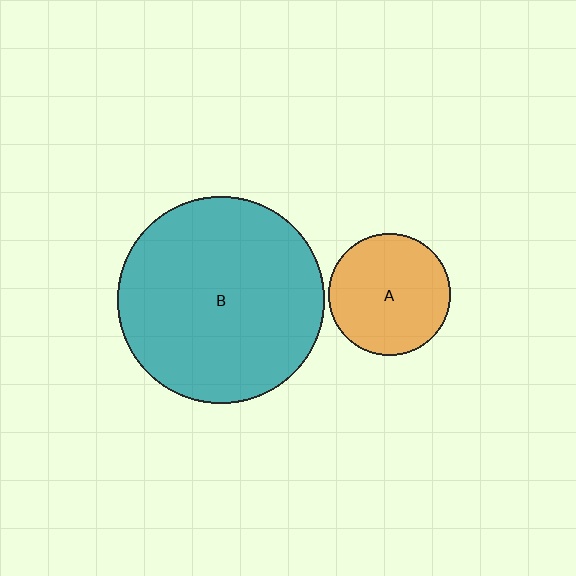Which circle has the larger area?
Circle B (teal).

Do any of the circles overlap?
No, none of the circles overlap.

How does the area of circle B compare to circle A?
Approximately 2.9 times.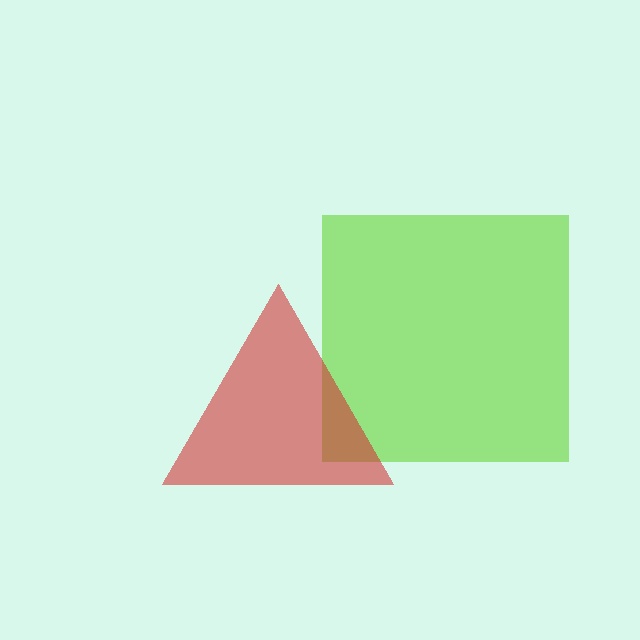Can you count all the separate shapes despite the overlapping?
Yes, there are 2 separate shapes.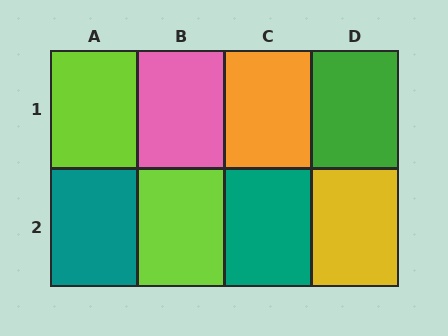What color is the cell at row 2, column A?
Teal.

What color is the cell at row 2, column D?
Yellow.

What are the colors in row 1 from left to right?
Lime, pink, orange, green.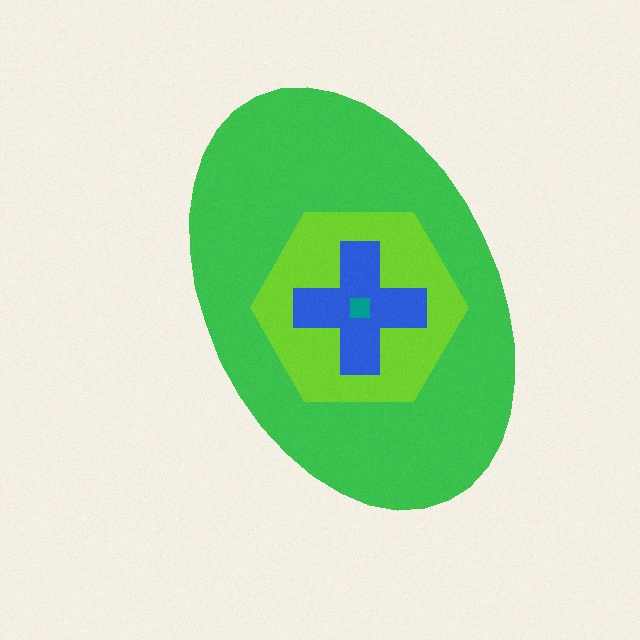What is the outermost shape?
The green ellipse.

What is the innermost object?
The teal square.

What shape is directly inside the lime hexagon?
The blue cross.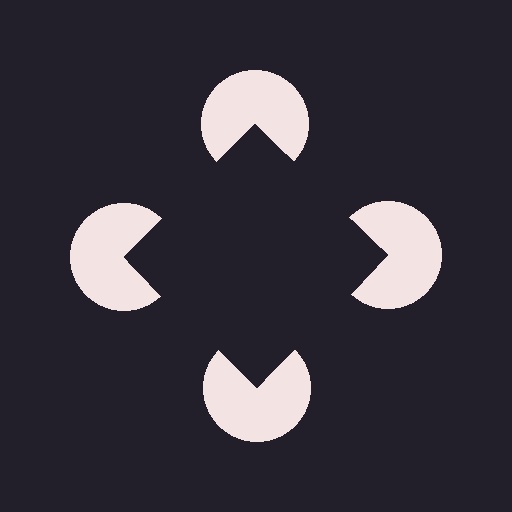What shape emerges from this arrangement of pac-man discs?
An illusory square — its edges are inferred from the aligned wedge cuts in the pac-man discs, not physically drawn.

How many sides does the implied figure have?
4 sides.